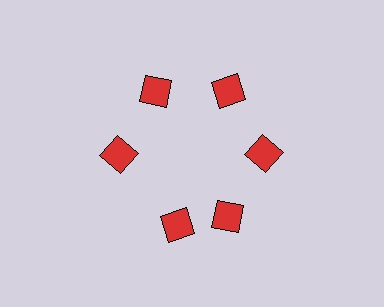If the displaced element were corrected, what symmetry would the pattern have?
It would have 6-fold rotational symmetry — the pattern would map onto itself every 60 degrees.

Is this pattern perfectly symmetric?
No. The 6 red squares are arranged in a ring, but one element near the 7 o'clock position is rotated out of alignment along the ring, breaking the 6-fold rotational symmetry.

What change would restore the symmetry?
The symmetry would be restored by rotating it back into even spacing with its neighbors so that all 6 squares sit at equal angles and equal distance from the center.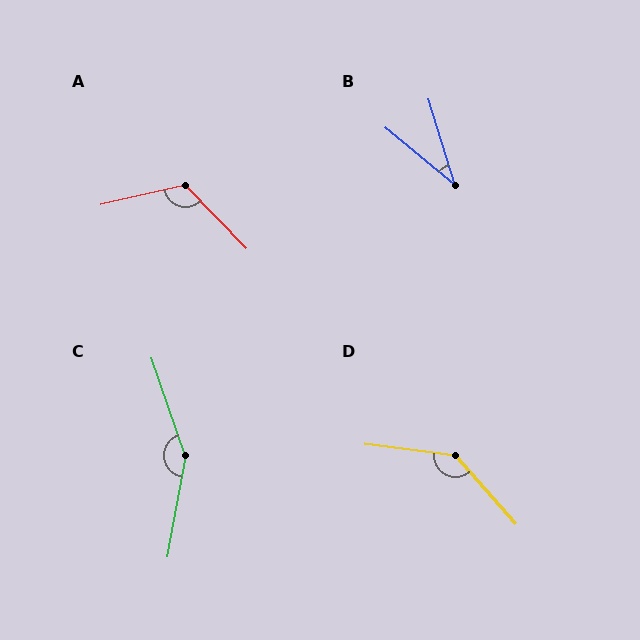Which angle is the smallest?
B, at approximately 33 degrees.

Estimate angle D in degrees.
Approximately 139 degrees.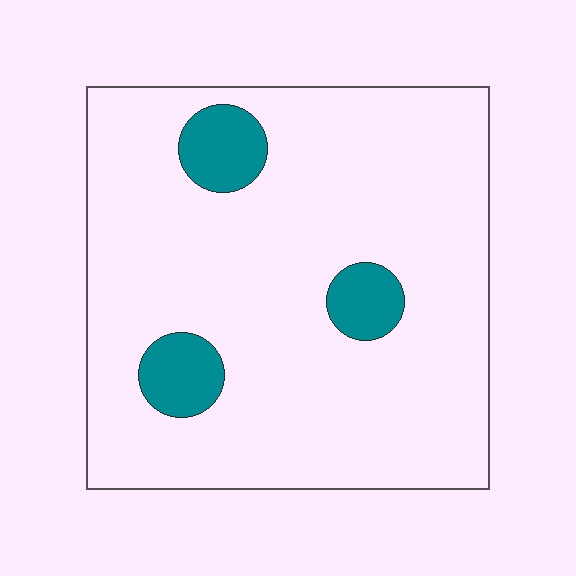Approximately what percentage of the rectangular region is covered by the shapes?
Approximately 10%.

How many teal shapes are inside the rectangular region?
3.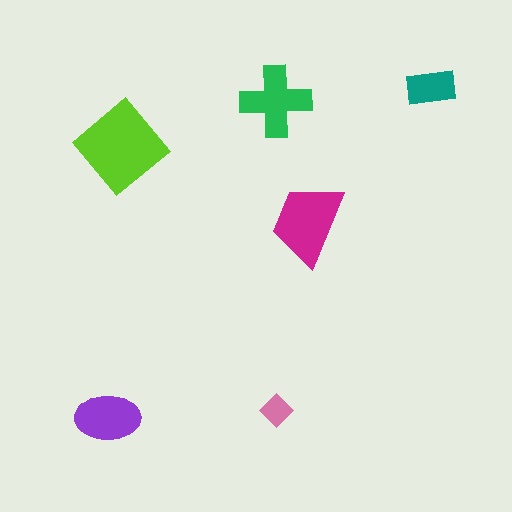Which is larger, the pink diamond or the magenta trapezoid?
The magenta trapezoid.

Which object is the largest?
The lime diamond.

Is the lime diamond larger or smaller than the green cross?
Larger.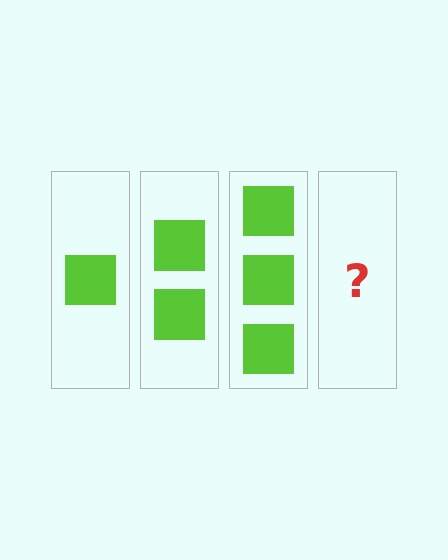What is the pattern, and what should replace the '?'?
The pattern is that each step adds one more square. The '?' should be 4 squares.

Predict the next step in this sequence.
The next step is 4 squares.